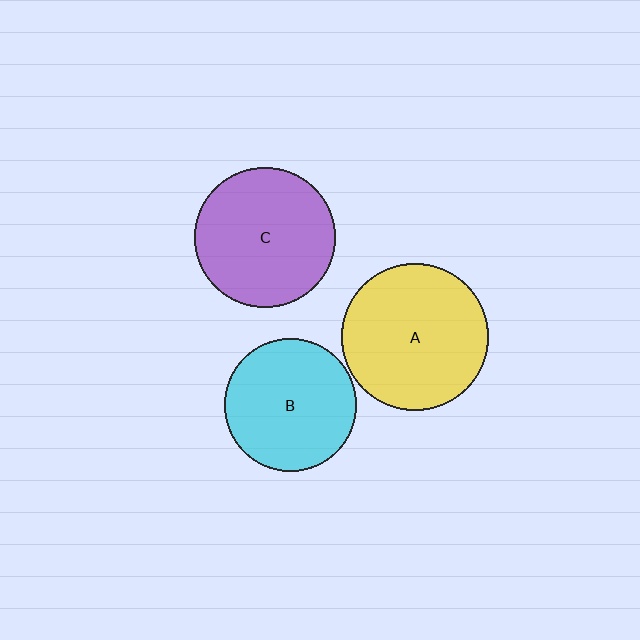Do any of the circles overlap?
No, none of the circles overlap.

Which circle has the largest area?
Circle A (yellow).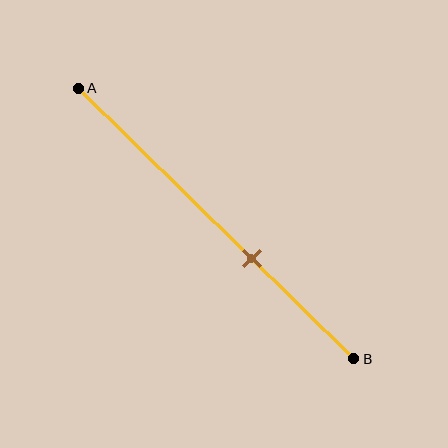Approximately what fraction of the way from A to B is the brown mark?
The brown mark is approximately 65% of the way from A to B.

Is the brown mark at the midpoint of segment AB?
No, the mark is at about 65% from A, not at the 50% midpoint.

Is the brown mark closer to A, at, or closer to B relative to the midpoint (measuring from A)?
The brown mark is closer to point B than the midpoint of segment AB.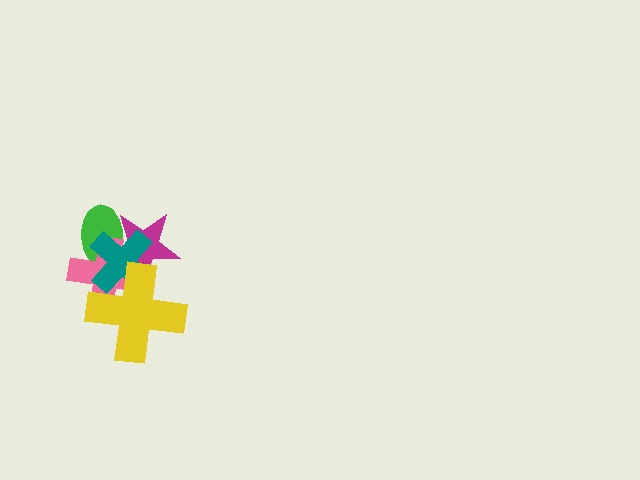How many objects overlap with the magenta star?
4 objects overlap with the magenta star.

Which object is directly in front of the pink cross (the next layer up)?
The teal cross is directly in front of the pink cross.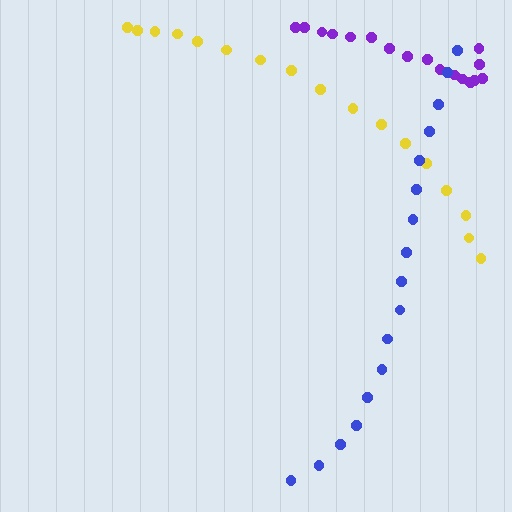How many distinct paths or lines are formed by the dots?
There are 3 distinct paths.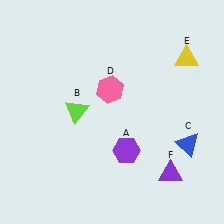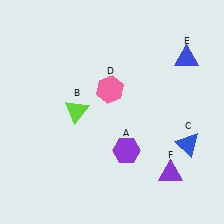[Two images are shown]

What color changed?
The triangle (E) changed from yellow in Image 1 to blue in Image 2.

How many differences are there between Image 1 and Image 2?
There is 1 difference between the two images.